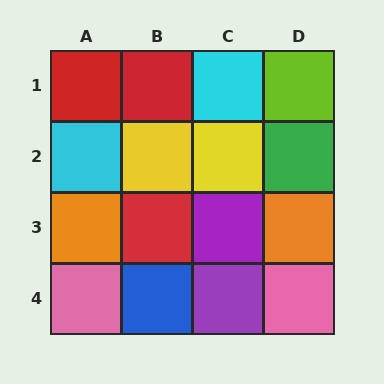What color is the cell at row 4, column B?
Blue.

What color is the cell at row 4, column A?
Pink.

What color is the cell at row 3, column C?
Purple.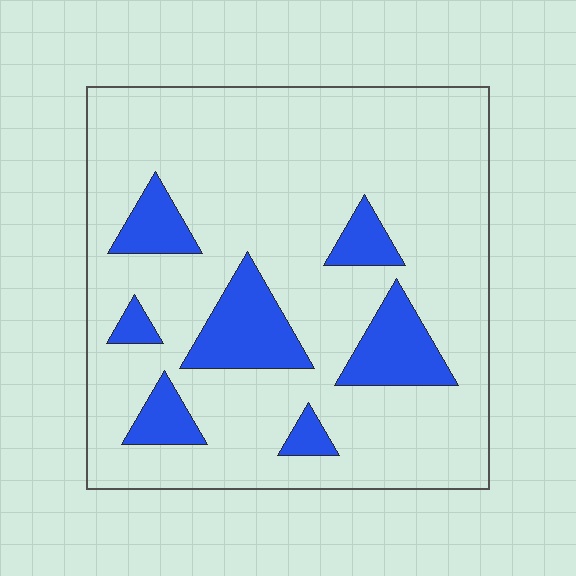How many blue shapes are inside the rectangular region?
7.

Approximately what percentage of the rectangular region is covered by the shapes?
Approximately 15%.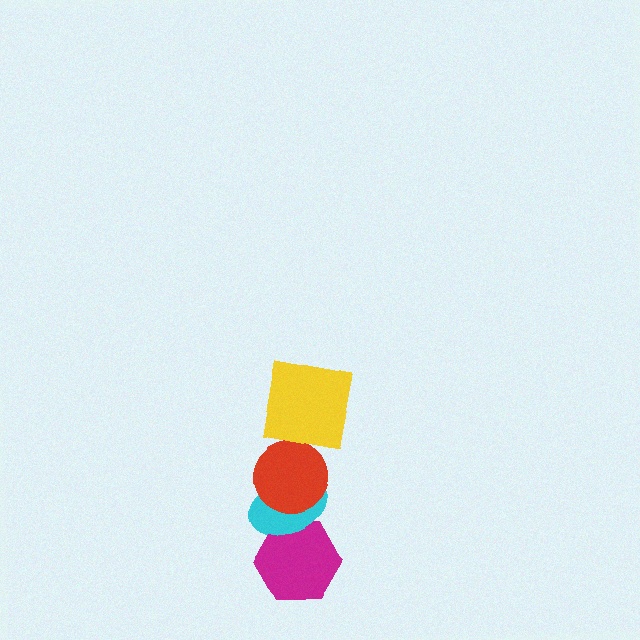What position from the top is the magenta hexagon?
The magenta hexagon is 4th from the top.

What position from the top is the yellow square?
The yellow square is 1st from the top.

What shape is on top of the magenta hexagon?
The cyan ellipse is on top of the magenta hexagon.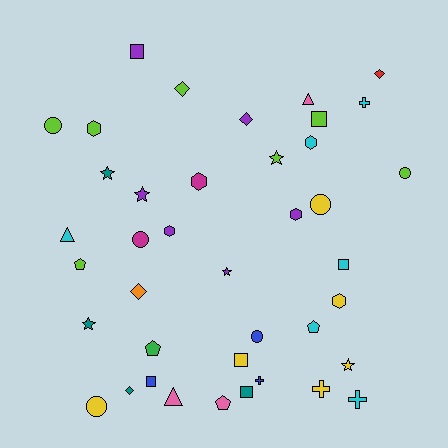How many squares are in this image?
There are 6 squares.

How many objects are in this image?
There are 40 objects.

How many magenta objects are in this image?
There are 2 magenta objects.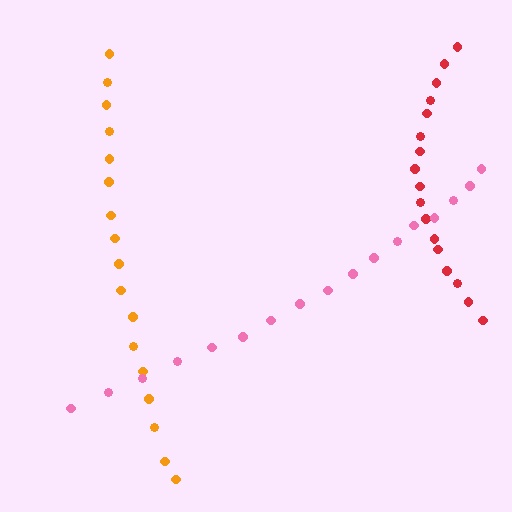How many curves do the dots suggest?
There are 3 distinct paths.